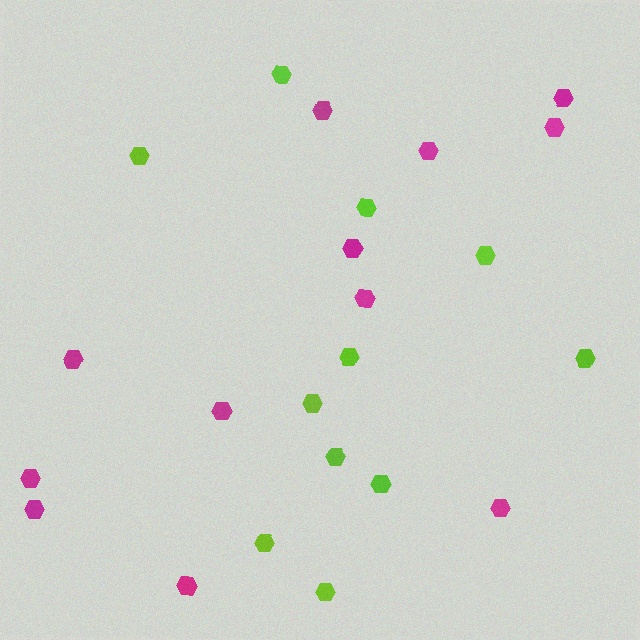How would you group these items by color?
There are 2 groups: one group of lime hexagons (11) and one group of magenta hexagons (12).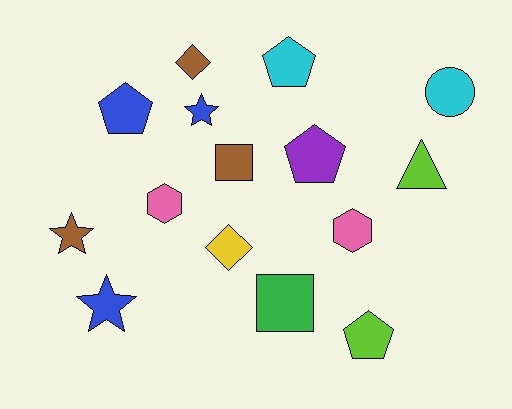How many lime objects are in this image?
There are 2 lime objects.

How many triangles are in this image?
There is 1 triangle.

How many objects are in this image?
There are 15 objects.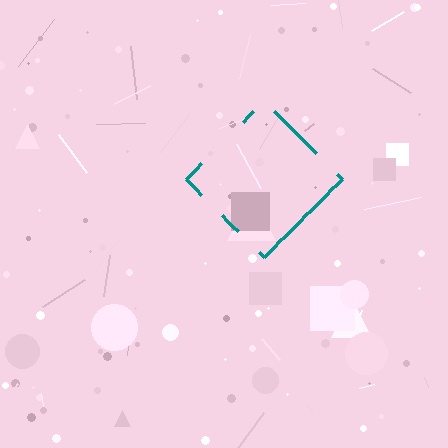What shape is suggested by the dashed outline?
The dashed outline suggests a diamond.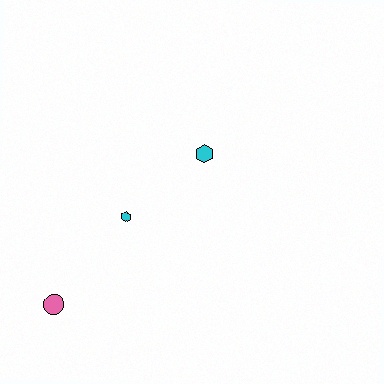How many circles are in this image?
There is 1 circle.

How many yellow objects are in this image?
There are no yellow objects.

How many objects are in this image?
There are 3 objects.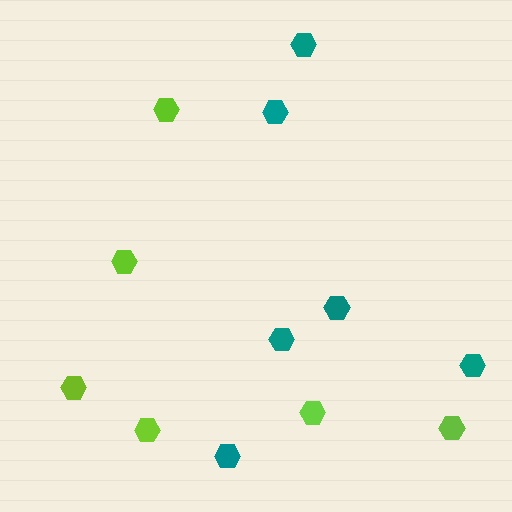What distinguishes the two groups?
There are 2 groups: one group of lime hexagons (6) and one group of teal hexagons (6).